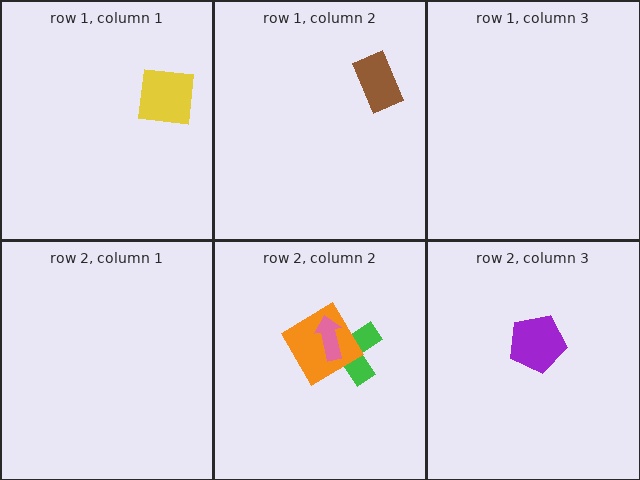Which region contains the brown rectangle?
The row 1, column 2 region.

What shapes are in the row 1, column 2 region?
The brown rectangle.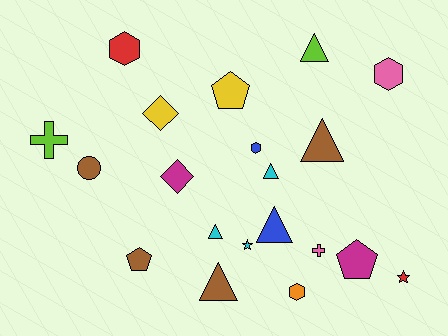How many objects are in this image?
There are 20 objects.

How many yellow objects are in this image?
There are 2 yellow objects.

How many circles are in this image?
There is 1 circle.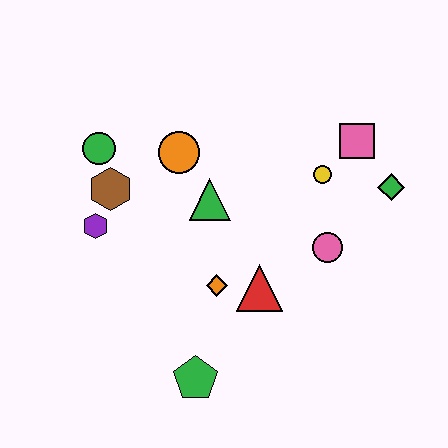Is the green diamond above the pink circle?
Yes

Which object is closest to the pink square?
The yellow circle is closest to the pink square.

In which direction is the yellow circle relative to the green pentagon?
The yellow circle is above the green pentagon.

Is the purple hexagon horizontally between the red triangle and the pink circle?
No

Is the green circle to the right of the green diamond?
No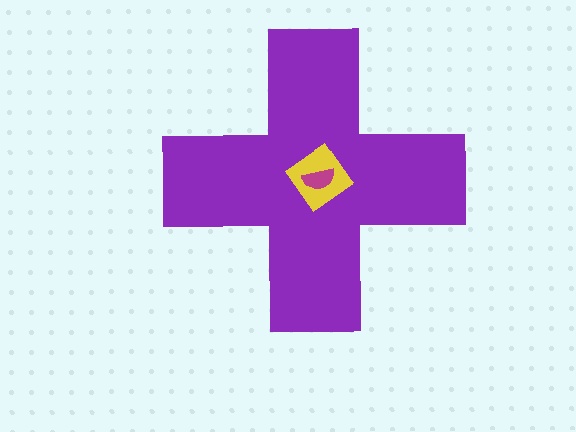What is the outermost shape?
The purple cross.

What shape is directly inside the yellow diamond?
The magenta semicircle.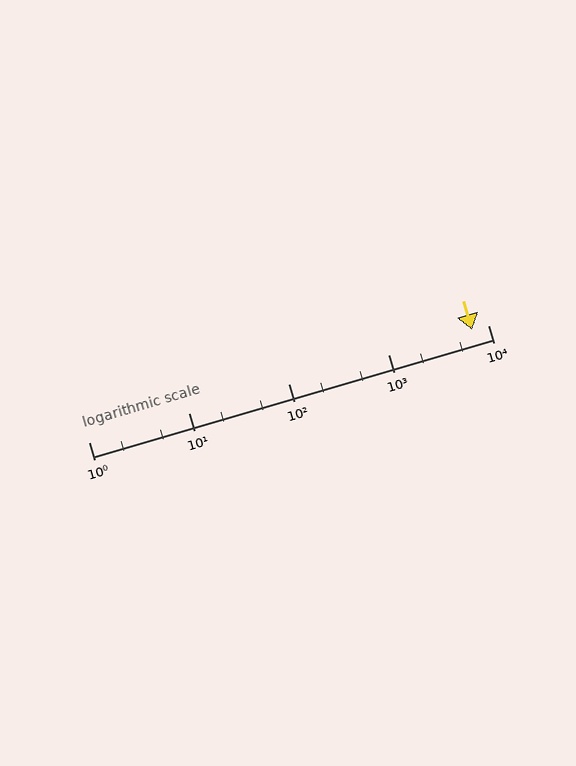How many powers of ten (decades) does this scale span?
The scale spans 4 decades, from 1 to 10000.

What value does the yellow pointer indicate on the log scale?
The pointer indicates approximately 7000.